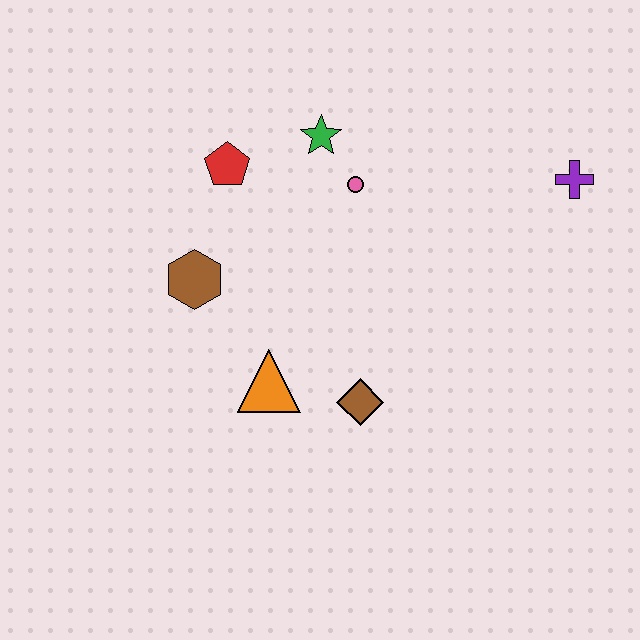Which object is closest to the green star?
The pink circle is closest to the green star.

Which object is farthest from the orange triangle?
The purple cross is farthest from the orange triangle.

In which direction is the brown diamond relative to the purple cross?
The brown diamond is below the purple cross.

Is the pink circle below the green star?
Yes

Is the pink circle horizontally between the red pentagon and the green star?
No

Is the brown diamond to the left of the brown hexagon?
No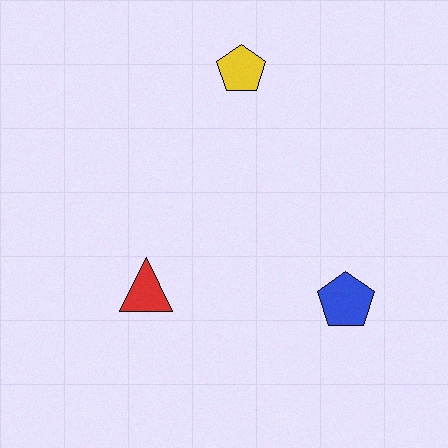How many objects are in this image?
There are 3 objects.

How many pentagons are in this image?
There are 2 pentagons.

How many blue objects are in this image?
There is 1 blue object.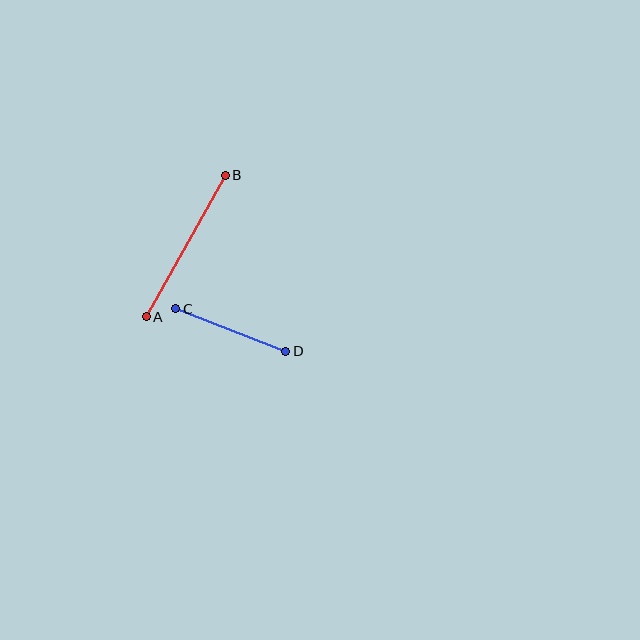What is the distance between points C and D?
The distance is approximately 118 pixels.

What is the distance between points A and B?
The distance is approximately 162 pixels.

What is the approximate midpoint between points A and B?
The midpoint is at approximately (186, 246) pixels.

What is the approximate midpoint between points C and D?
The midpoint is at approximately (231, 330) pixels.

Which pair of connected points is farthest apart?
Points A and B are farthest apart.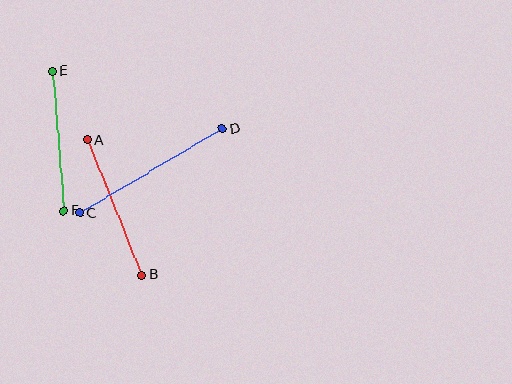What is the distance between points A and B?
The distance is approximately 146 pixels.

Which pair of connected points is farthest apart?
Points C and D are farthest apart.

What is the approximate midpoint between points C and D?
The midpoint is at approximately (151, 171) pixels.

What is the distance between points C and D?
The distance is approximately 166 pixels.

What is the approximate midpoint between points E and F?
The midpoint is at approximately (58, 141) pixels.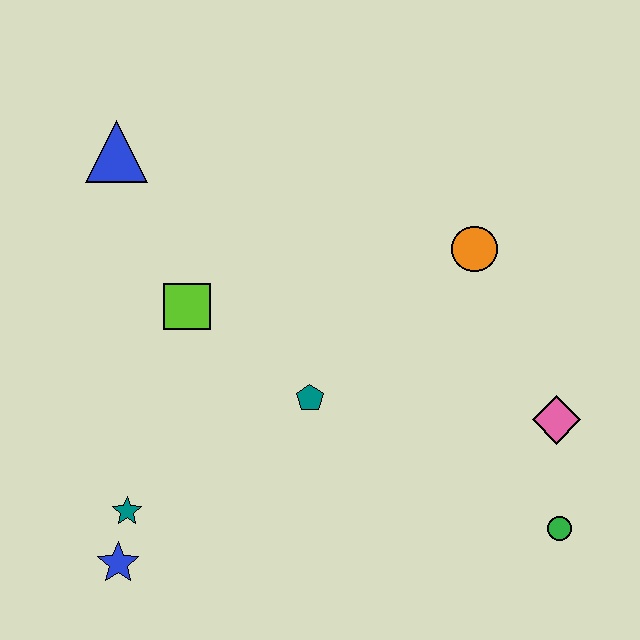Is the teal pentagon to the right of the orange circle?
No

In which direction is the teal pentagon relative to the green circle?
The teal pentagon is to the left of the green circle.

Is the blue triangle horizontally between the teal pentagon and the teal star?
No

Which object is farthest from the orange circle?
The blue star is farthest from the orange circle.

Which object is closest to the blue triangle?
The lime square is closest to the blue triangle.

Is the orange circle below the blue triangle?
Yes